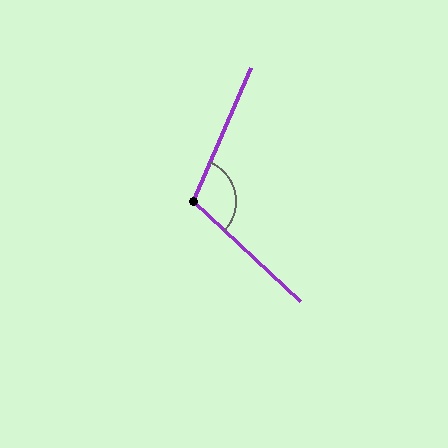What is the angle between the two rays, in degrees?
Approximately 110 degrees.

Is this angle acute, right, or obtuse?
It is obtuse.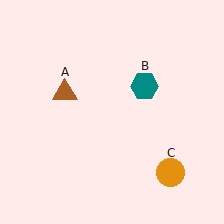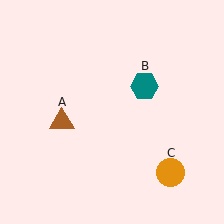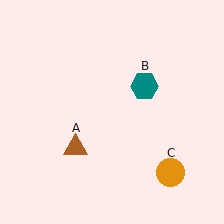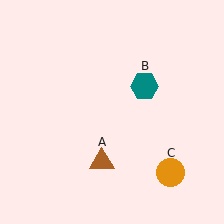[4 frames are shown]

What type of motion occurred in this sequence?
The brown triangle (object A) rotated counterclockwise around the center of the scene.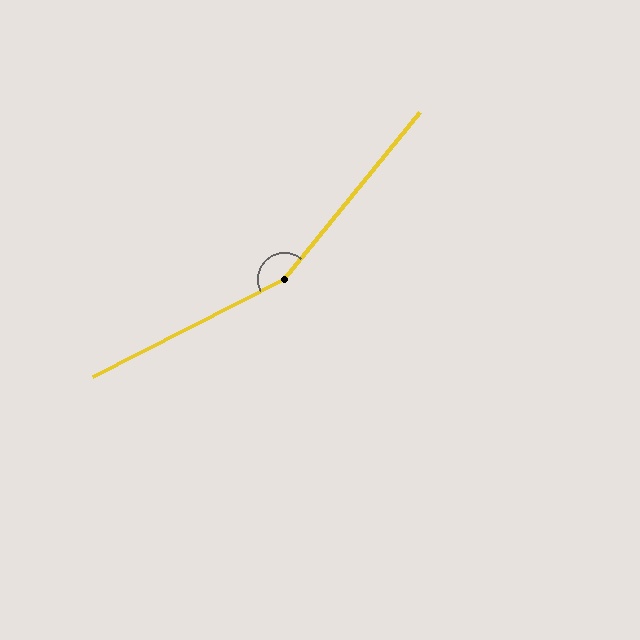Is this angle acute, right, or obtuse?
It is obtuse.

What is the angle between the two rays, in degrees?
Approximately 156 degrees.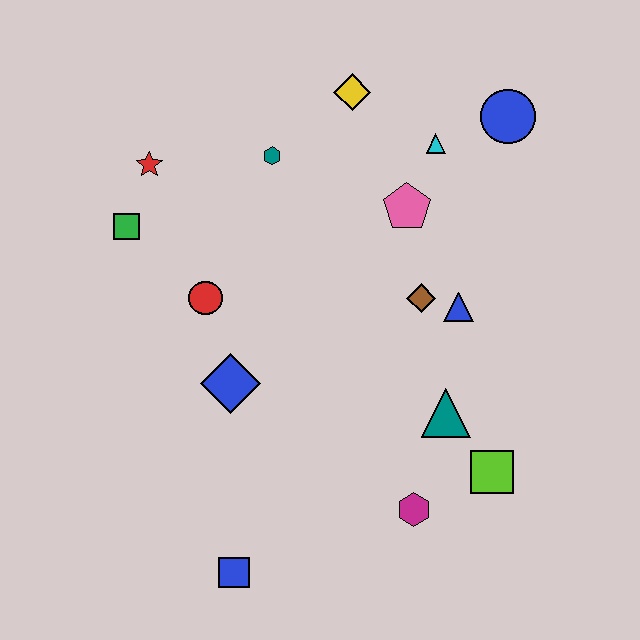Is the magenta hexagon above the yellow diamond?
No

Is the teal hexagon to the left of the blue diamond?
No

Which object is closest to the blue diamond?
The red circle is closest to the blue diamond.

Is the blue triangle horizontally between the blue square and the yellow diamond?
No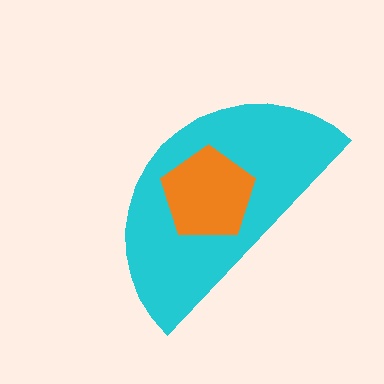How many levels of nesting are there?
2.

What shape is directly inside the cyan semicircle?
The orange pentagon.